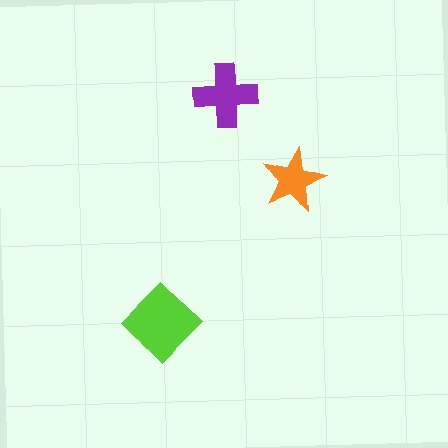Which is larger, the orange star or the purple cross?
The purple cross.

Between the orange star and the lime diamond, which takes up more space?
The lime diamond.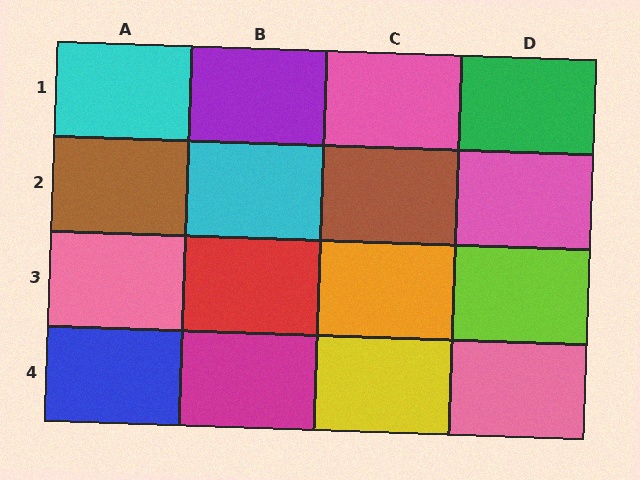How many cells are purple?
1 cell is purple.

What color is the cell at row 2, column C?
Brown.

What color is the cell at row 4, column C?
Yellow.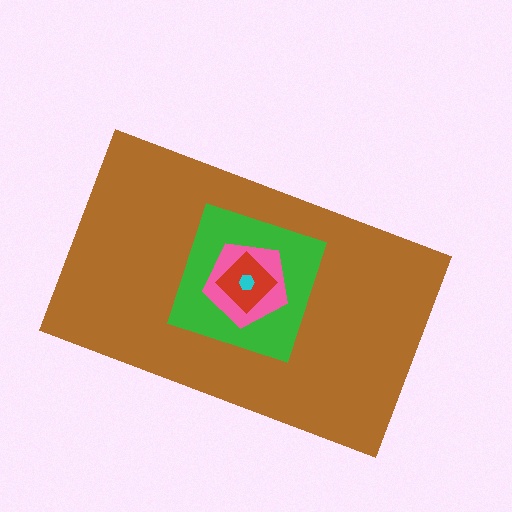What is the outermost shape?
The brown rectangle.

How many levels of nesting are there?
5.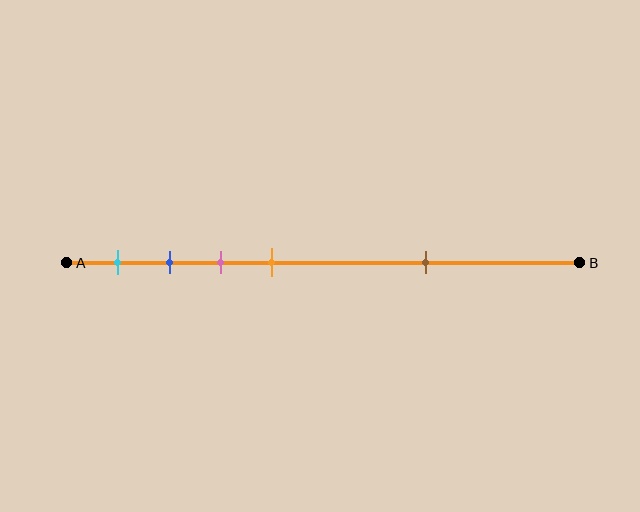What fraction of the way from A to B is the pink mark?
The pink mark is approximately 30% (0.3) of the way from A to B.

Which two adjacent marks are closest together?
The blue and pink marks are the closest adjacent pair.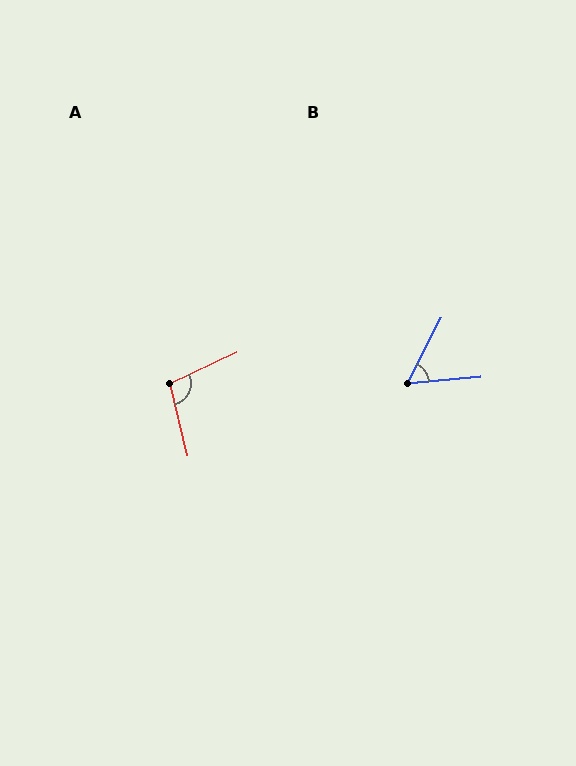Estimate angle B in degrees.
Approximately 58 degrees.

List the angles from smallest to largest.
B (58°), A (102°).